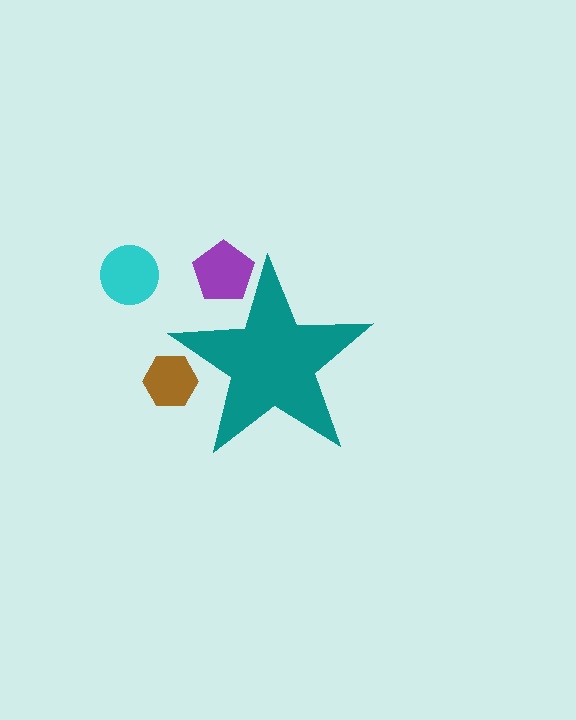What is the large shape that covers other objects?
A teal star.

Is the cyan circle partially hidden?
No, the cyan circle is fully visible.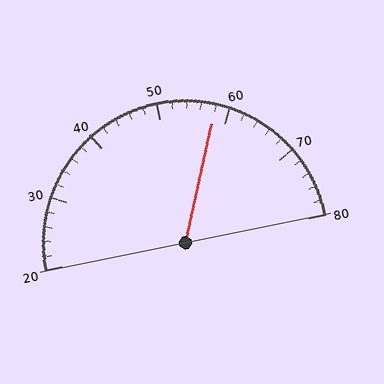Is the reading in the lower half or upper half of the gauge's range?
The reading is in the upper half of the range (20 to 80).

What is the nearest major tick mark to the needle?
The nearest major tick mark is 60.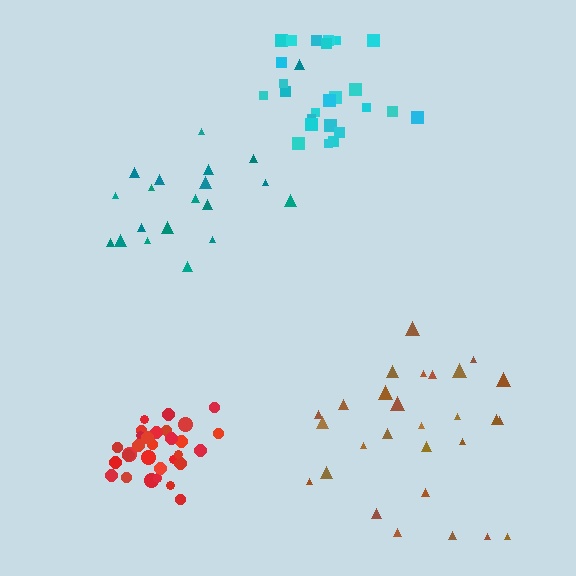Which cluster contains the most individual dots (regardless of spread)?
Red (31).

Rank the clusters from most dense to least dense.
red, cyan, brown, teal.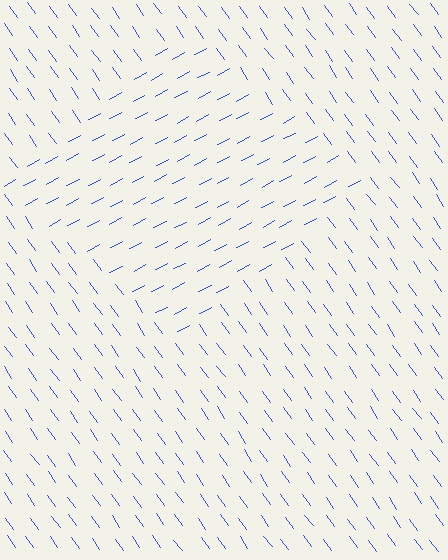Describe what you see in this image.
The image is filled with small blue line segments. A diamond region in the image has lines oriented differently from the surrounding lines, creating a visible texture boundary.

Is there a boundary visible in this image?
Yes, there is a texture boundary formed by a change in line orientation.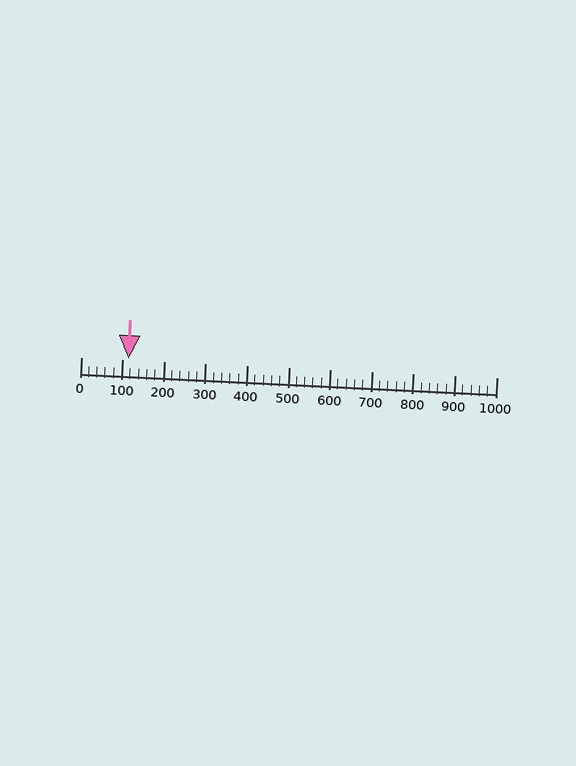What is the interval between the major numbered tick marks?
The major tick marks are spaced 100 units apart.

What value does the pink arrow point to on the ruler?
The pink arrow points to approximately 114.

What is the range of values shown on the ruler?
The ruler shows values from 0 to 1000.